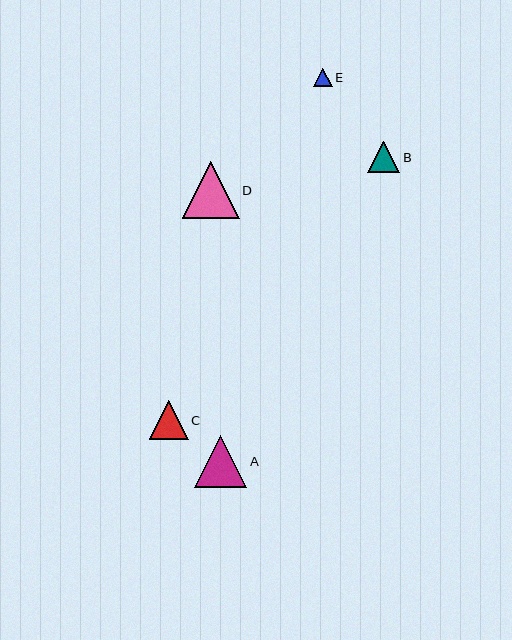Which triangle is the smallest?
Triangle E is the smallest with a size of approximately 19 pixels.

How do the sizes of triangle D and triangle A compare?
Triangle D and triangle A are approximately the same size.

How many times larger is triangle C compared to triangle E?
Triangle C is approximately 2.1 times the size of triangle E.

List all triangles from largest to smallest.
From largest to smallest: D, A, C, B, E.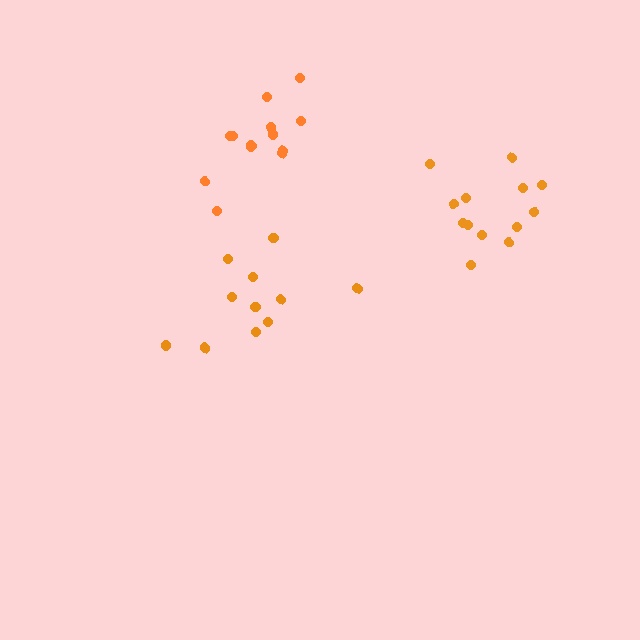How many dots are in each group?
Group 1: 11 dots, Group 2: 13 dots, Group 3: 14 dots (38 total).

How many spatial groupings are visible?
There are 3 spatial groupings.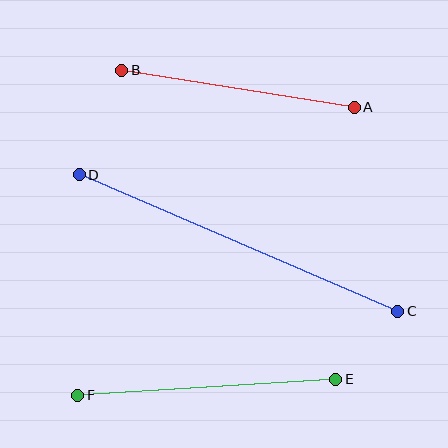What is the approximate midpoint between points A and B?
The midpoint is at approximately (238, 89) pixels.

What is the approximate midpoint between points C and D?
The midpoint is at approximately (238, 243) pixels.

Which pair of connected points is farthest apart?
Points C and D are farthest apart.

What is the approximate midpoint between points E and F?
The midpoint is at approximately (207, 387) pixels.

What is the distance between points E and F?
The distance is approximately 259 pixels.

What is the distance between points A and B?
The distance is approximately 235 pixels.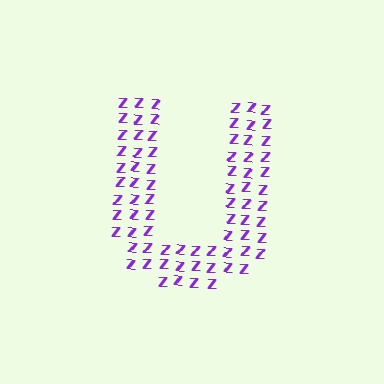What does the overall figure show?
The overall figure shows the letter U.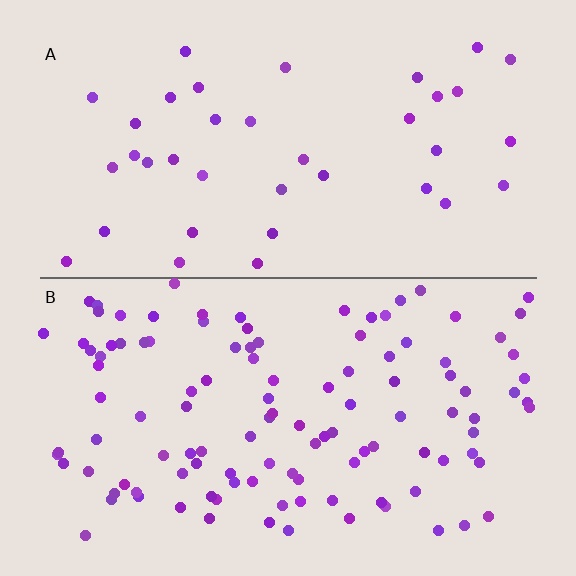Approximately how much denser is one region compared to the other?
Approximately 3.1× — region B over region A.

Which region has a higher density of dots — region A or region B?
B (the bottom).